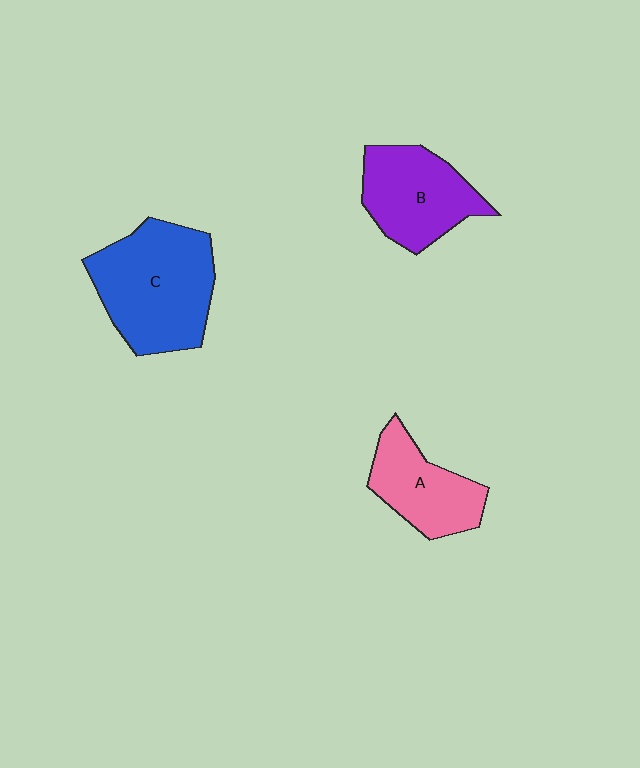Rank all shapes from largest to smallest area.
From largest to smallest: C (blue), B (purple), A (pink).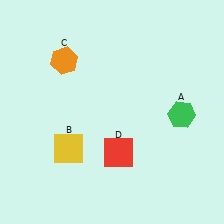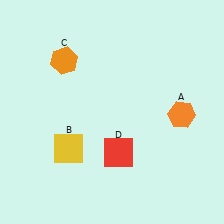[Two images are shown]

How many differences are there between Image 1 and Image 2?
There is 1 difference between the two images.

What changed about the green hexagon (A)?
In Image 1, A is green. In Image 2, it changed to orange.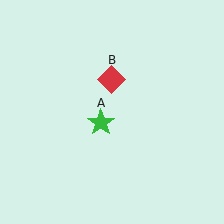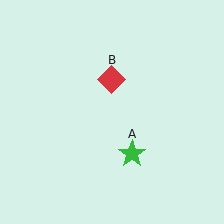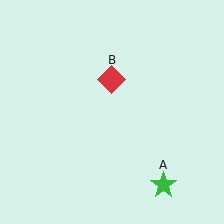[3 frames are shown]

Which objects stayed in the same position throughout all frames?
Red diamond (object B) remained stationary.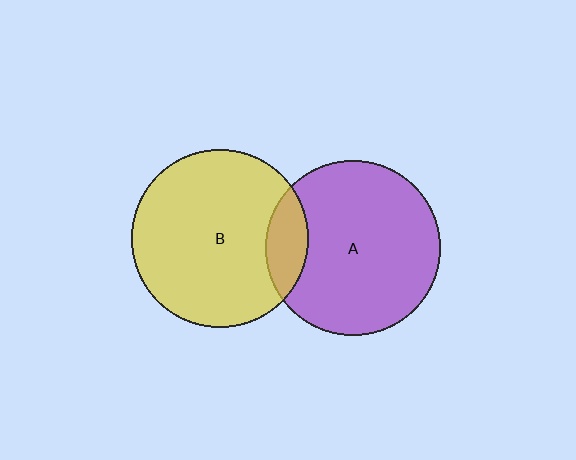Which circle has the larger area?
Circle B (yellow).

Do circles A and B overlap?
Yes.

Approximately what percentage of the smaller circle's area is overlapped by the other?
Approximately 15%.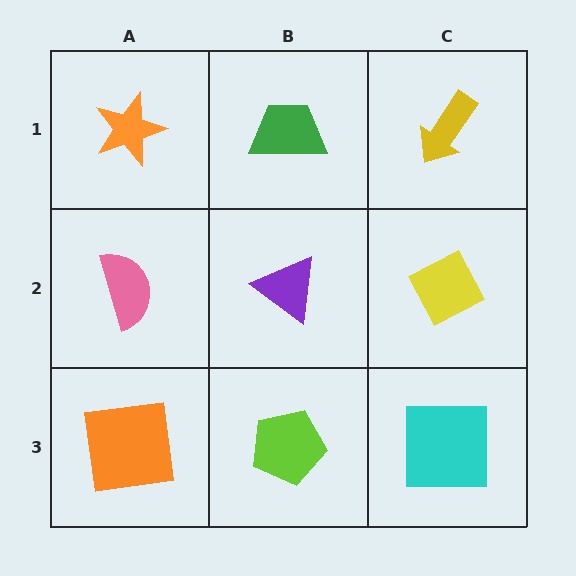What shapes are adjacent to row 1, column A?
A pink semicircle (row 2, column A), a green trapezoid (row 1, column B).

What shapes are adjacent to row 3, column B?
A purple triangle (row 2, column B), an orange square (row 3, column A), a cyan square (row 3, column C).